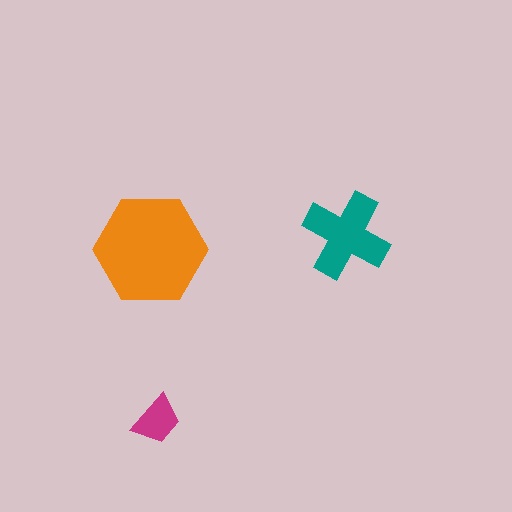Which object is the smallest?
The magenta trapezoid.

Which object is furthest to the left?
The orange hexagon is leftmost.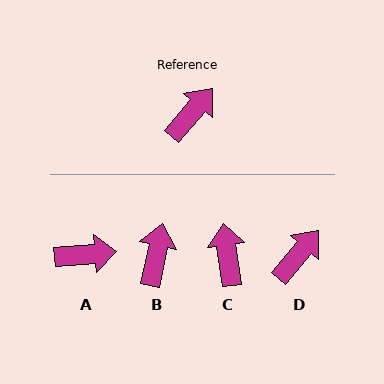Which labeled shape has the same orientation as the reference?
D.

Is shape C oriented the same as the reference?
No, it is off by about 48 degrees.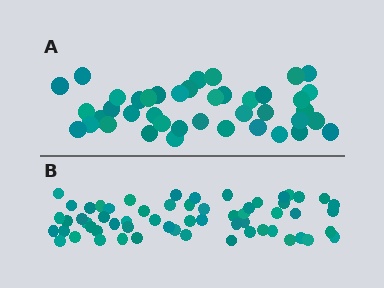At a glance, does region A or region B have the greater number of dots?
Region B (the bottom region) has more dots.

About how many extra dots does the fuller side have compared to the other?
Region B has approximately 20 more dots than region A.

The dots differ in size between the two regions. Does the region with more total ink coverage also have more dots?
No. Region A has more total ink coverage because its dots are larger, but region B actually contains more individual dots. Total area can be misleading — the number of items is what matters here.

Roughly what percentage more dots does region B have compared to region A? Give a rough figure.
About 45% more.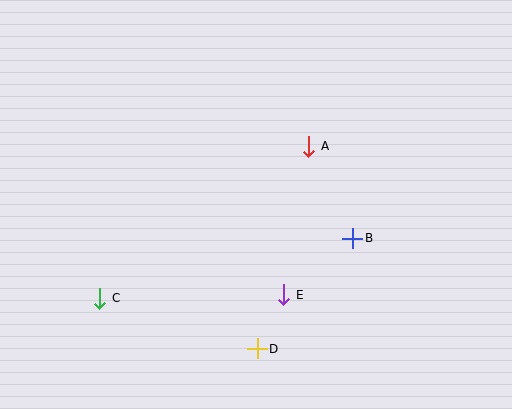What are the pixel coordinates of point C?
Point C is at (100, 298).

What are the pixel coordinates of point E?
Point E is at (284, 295).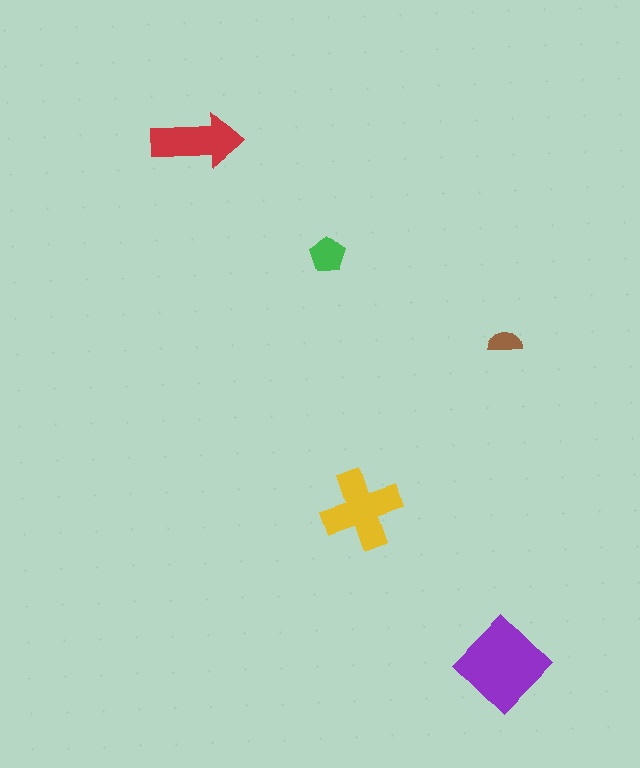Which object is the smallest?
The brown semicircle.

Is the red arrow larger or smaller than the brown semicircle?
Larger.